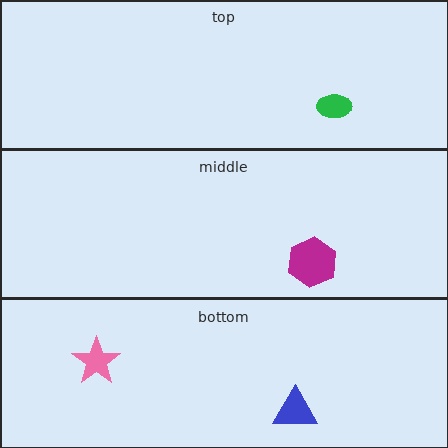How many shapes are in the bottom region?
2.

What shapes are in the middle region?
The magenta hexagon.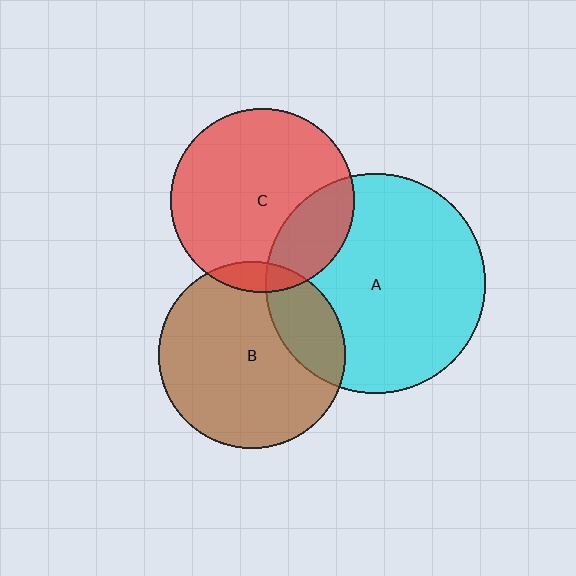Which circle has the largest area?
Circle A (cyan).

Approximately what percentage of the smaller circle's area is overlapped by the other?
Approximately 25%.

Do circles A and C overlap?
Yes.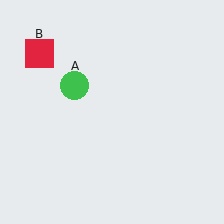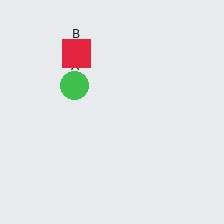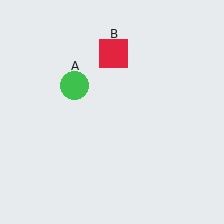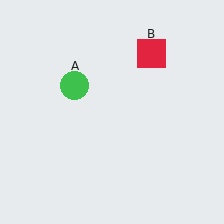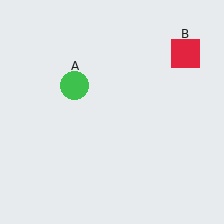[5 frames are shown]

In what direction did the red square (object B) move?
The red square (object B) moved right.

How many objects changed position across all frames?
1 object changed position: red square (object B).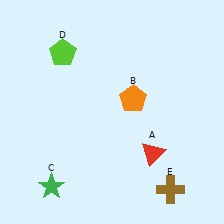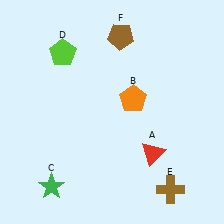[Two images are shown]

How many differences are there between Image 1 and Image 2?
There is 1 difference between the two images.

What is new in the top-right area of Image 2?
A brown pentagon (F) was added in the top-right area of Image 2.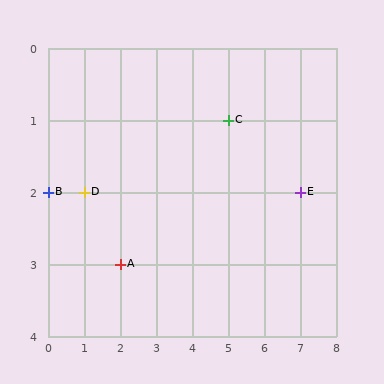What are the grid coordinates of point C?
Point C is at grid coordinates (5, 1).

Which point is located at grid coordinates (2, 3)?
Point A is at (2, 3).